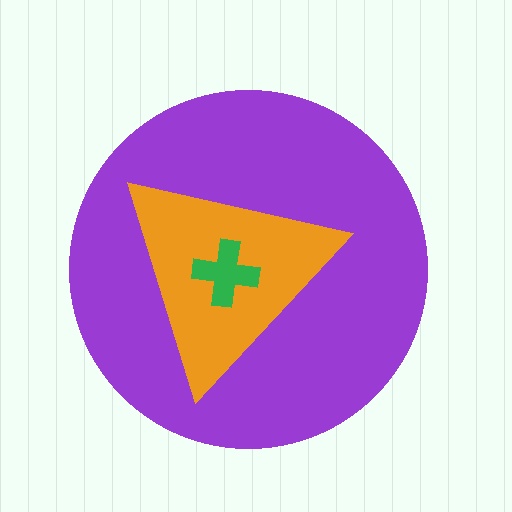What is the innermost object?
The green cross.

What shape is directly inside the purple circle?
The orange triangle.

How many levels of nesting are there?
3.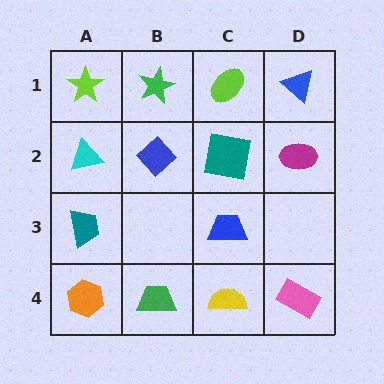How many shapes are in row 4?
4 shapes.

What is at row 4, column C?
A yellow semicircle.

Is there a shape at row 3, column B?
No, that cell is empty.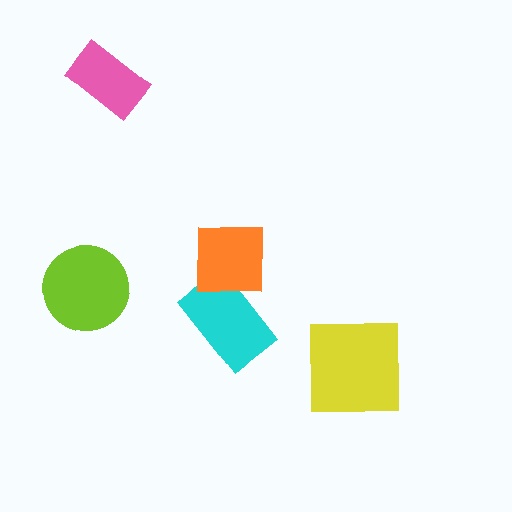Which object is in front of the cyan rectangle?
The orange square is in front of the cyan rectangle.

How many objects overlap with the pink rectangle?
0 objects overlap with the pink rectangle.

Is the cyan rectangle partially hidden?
Yes, it is partially covered by another shape.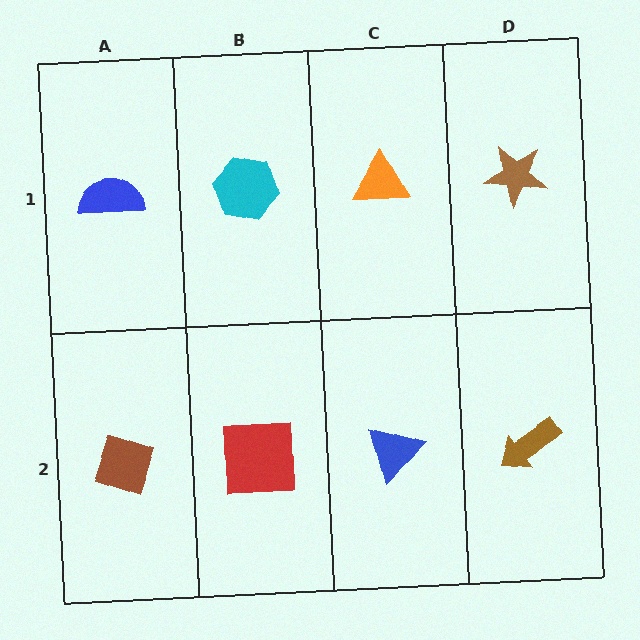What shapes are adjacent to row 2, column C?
An orange triangle (row 1, column C), a red square (row 2, column B), a brown arrow (row 2, column D).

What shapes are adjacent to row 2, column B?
A cyan hexagon (row 1, column B), a brown diamond (row 2, column A), a blue triangle (row 2, column C).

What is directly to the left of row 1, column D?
An orange triangle.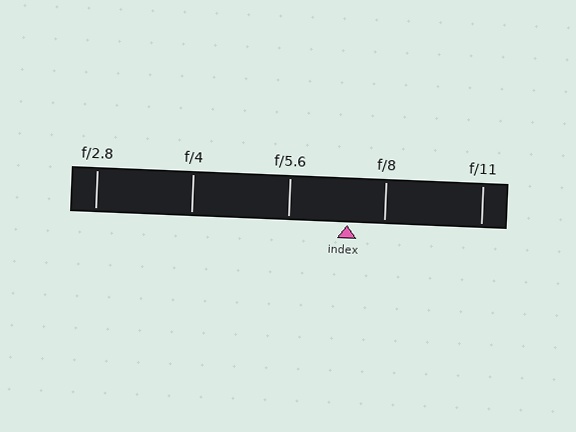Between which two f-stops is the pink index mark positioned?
The index mark is between f/5.6 and f/8.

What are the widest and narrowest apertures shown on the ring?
The widest aperture shown is f/2.8 and the narrowest is f/11.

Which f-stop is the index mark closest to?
The index mark is closest to f/8.